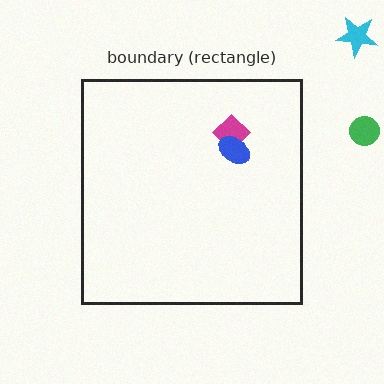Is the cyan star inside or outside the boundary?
Outside.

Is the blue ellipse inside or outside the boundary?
Inside.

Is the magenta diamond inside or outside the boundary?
Inside.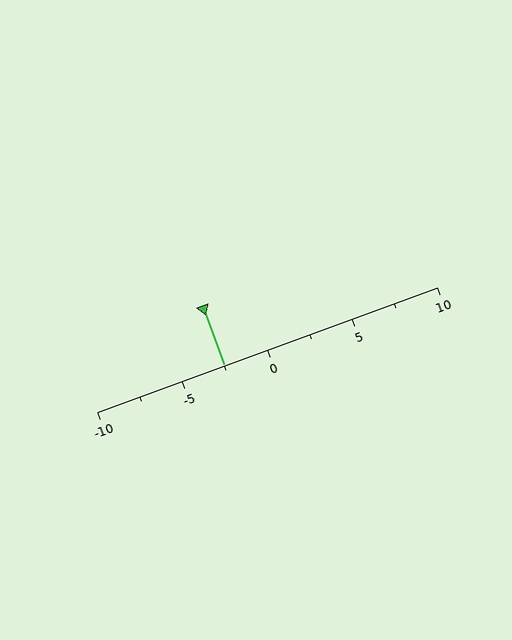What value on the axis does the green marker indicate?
The marker indicates approximately -2.5.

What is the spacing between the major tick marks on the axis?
The major ticks are spaced 5 apart.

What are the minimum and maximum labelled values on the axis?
The axis runs from -10 to 10.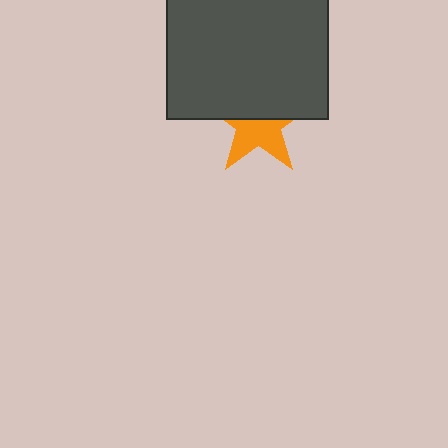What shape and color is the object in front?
The object in front is a dark gray rectangle.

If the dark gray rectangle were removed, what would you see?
You would see the complete orange star.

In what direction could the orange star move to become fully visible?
The orange star could move down. That would shift it out from behind the dark gray rectangle entirely.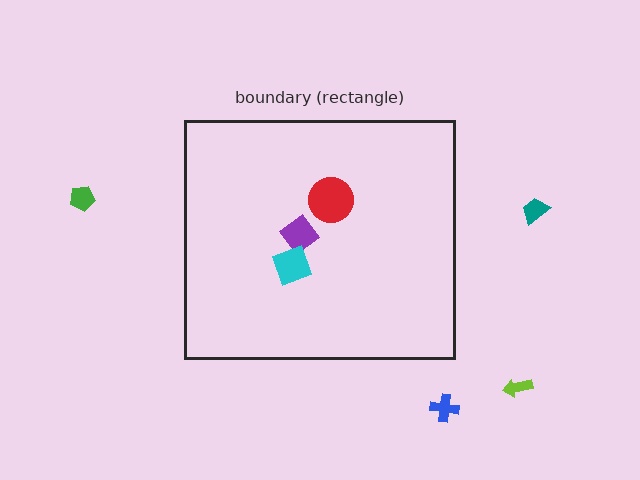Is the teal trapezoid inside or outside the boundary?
Outside.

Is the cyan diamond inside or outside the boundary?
Inside.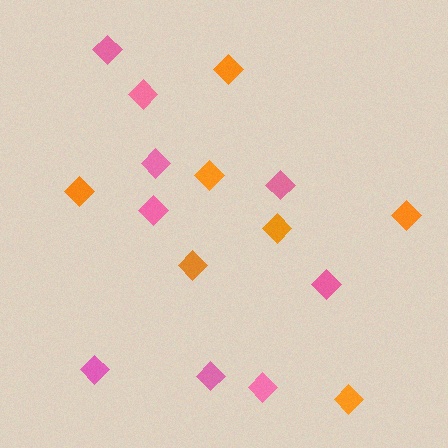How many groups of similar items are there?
There are 2 groups: one group of orange diamonds (7) and one group of pink diamonds (9).